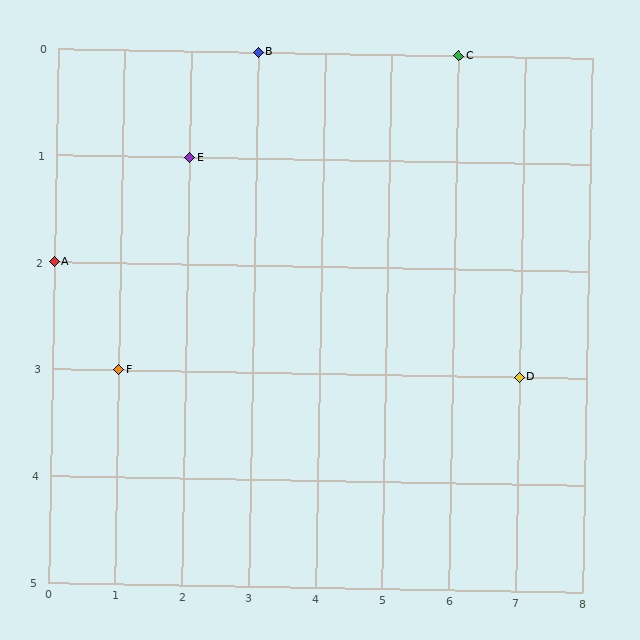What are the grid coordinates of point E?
Point E is at grid coordinates (2, 1).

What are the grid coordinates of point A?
Point A is at grid coordinates (0, 2).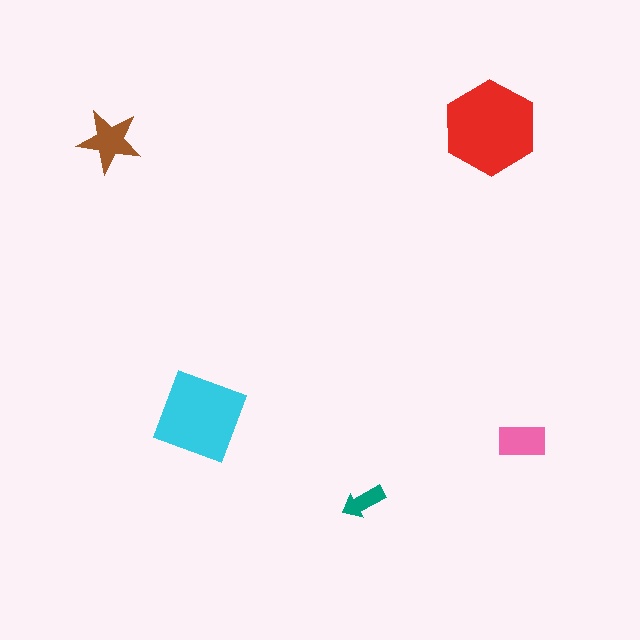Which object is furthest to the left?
The brown star is leftmost.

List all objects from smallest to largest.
The teal arrow, the pink rectangle, the brown star, the cyan diamond, the red hexagon.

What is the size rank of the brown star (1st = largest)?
3rd.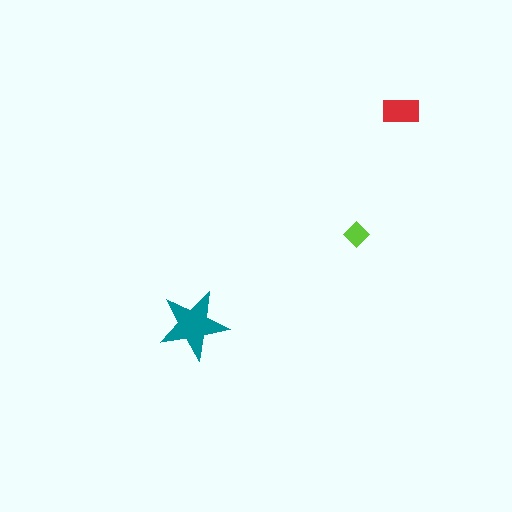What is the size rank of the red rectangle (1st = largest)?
2nd.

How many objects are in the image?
There are 3 objects in the image.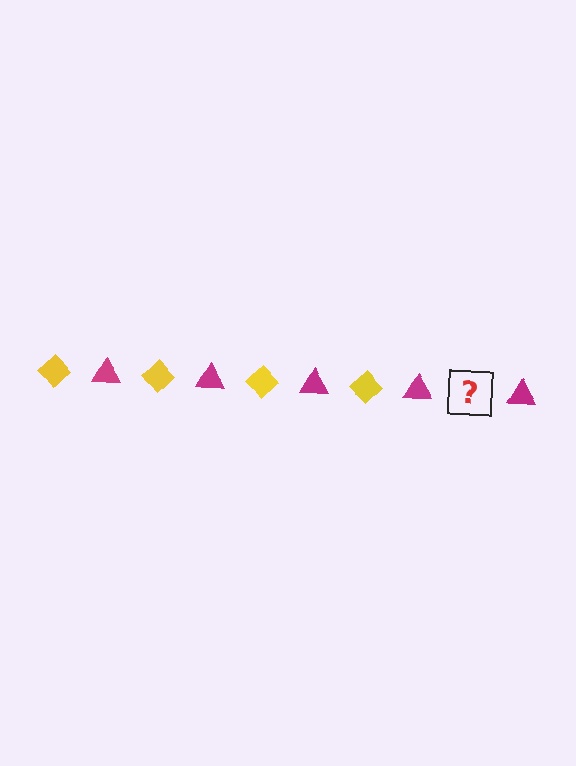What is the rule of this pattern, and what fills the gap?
The rule is that the pattern alternates between yellow diamond and magenta triangle. The gap should be filled with a yellow diamond.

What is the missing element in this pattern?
The missing element is a yellow diamond.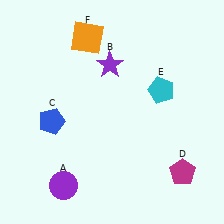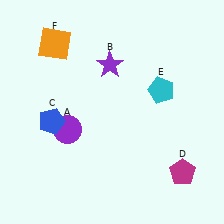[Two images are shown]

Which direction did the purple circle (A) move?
The purple circle (A) moved up.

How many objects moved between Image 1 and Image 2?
2 objects moved between the two images.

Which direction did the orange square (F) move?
The orange square (F) moved left.